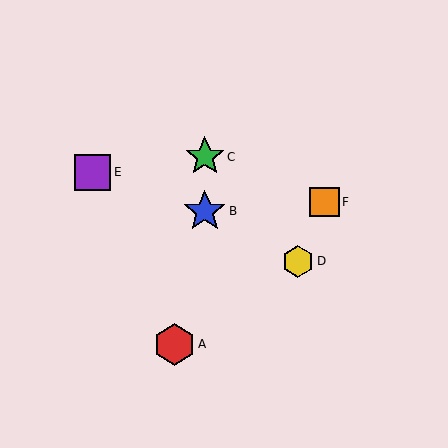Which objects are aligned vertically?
Objects B, C are aligned vertically.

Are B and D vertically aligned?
No, B is at x≈205 and D is at x≈298.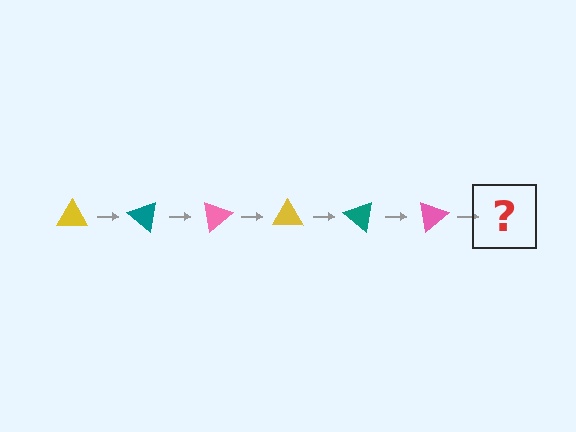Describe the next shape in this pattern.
It should be a yellow triangle, rotated 240 degrees from the start.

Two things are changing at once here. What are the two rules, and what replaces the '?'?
The two rules are that it rotates 40 degrees each step and the color cycles through yellow, teal, and pink. The '?' should be a yellow triangle, rotated 240 degrees from the start.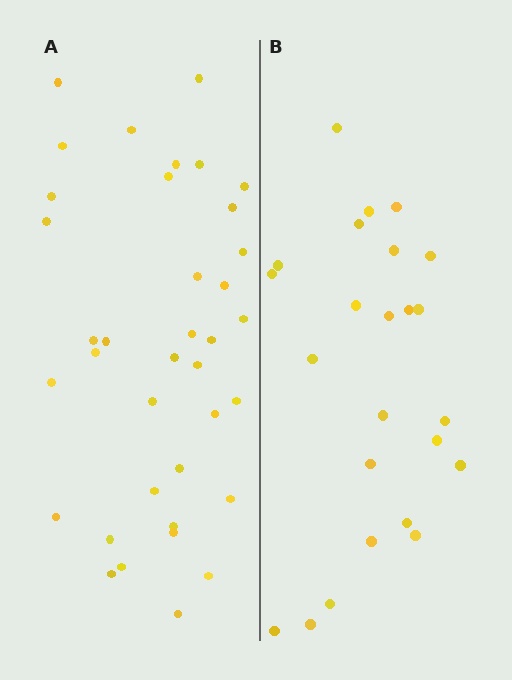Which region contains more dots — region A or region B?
Region A (the left region) has more dots.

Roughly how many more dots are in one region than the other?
Region A has approximately 15 more dots than region B.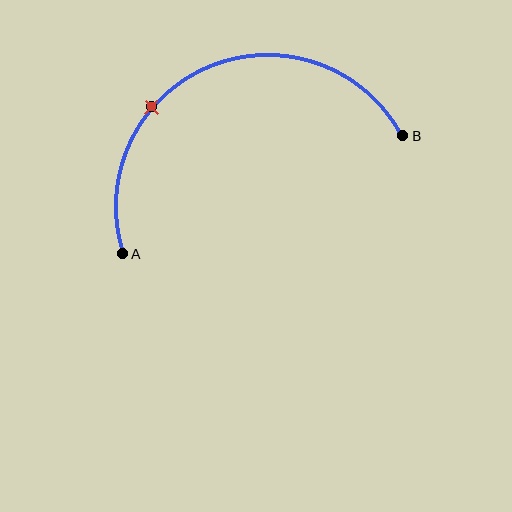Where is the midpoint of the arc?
The arc midpoint is the point on the curve farthest from the straight line joining A and B. It sits above that line.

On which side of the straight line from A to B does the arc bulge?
The arc bulges above the straight line connecting A and B.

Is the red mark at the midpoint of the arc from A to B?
No. The red mark lies on the arc but is closer to endpoint A. The arc midpoint would be at the point on the curve equidistant along the arc from both A and B.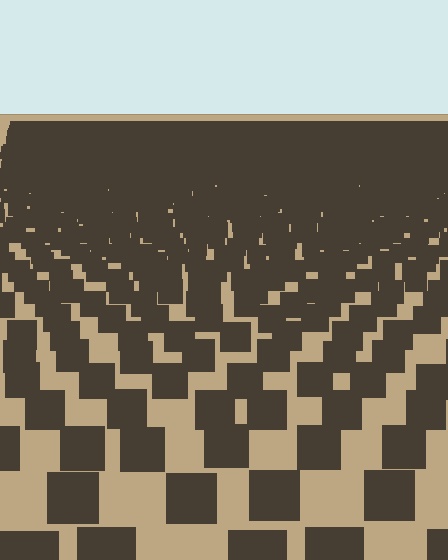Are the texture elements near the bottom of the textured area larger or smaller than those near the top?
Larger. Near the bottom, elements are closer to the viewer and appear at a bigger on-screen size.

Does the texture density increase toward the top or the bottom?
Density increases toward the top.